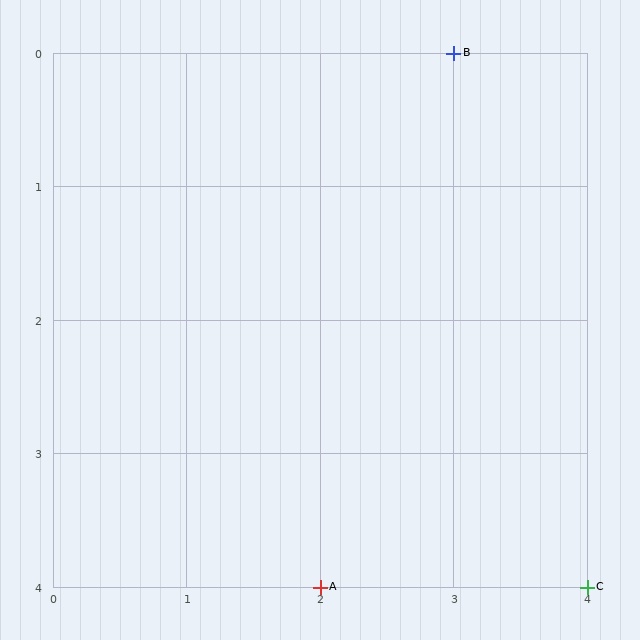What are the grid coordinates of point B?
Point B is at grid coordinates (3, 0).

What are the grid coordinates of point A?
Point A is at grid coordinates (2, 4).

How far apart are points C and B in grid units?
Points C and B are 1 column and 4 rows apart (about 4.1 grid units diagonally).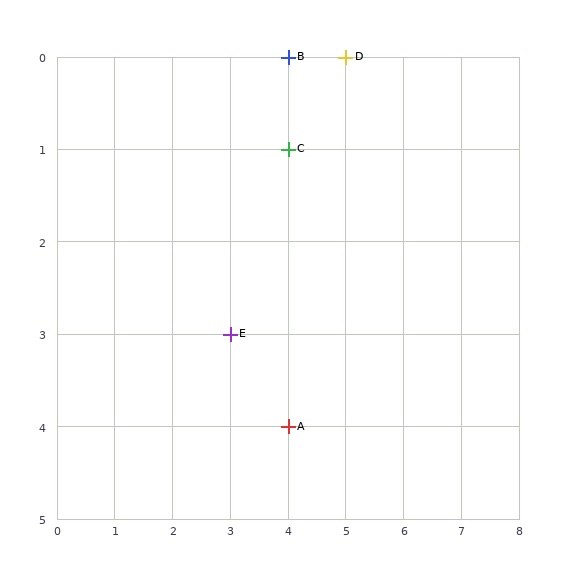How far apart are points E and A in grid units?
Points E and A are 1 column and 1 row apart (about 1.4 grid units diagonally).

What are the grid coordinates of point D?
Point D is at grid coordinates (5, 0).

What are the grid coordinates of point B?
Point B is at grid coordinates (4, 0).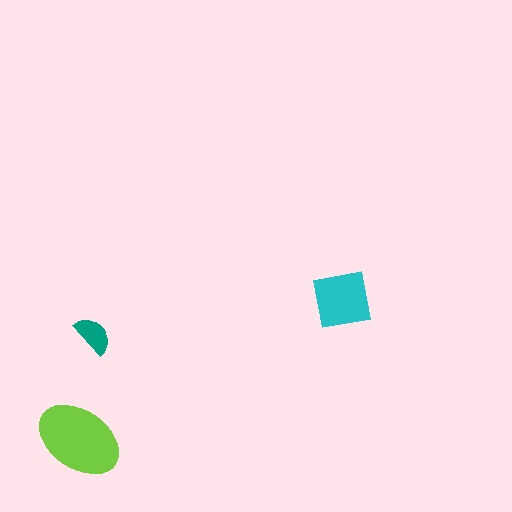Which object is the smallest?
The teal semicircle.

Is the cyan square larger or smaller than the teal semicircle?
Larger.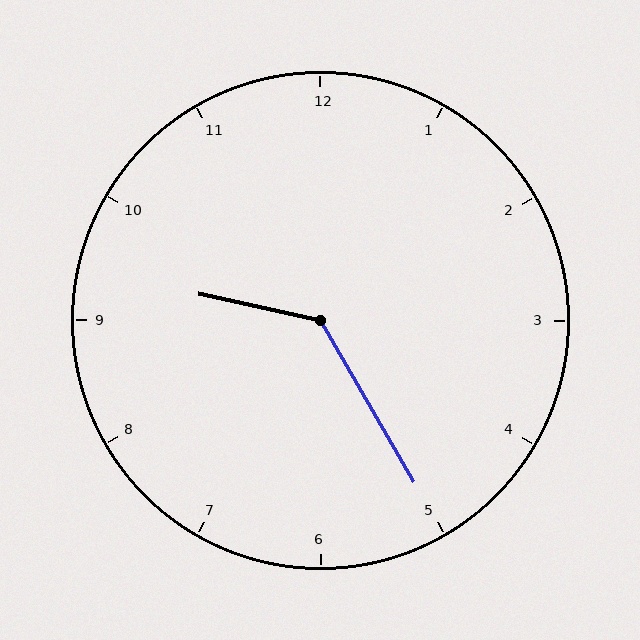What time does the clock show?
9:25.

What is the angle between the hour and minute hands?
Approximately 132 degrees.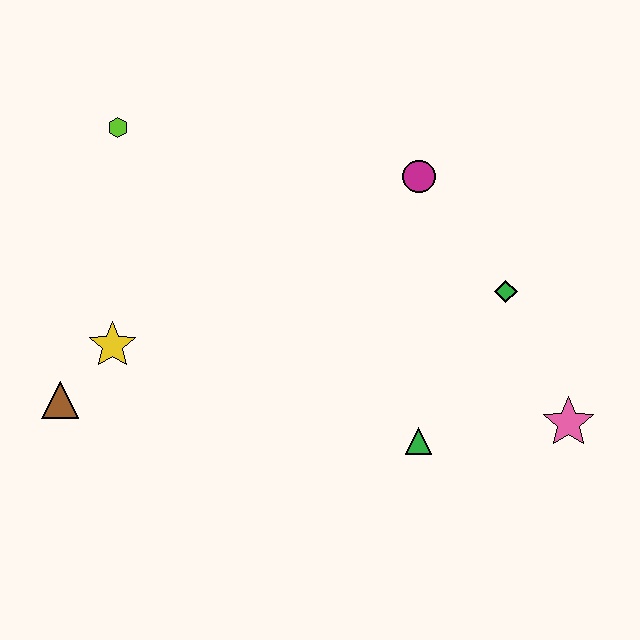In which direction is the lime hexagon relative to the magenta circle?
The lime hexagon is to the left of the magenta circle.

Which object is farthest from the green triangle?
The lime hexagon is farthest from the green triangle.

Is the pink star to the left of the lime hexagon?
No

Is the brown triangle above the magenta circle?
No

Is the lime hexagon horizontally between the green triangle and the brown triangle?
Yes